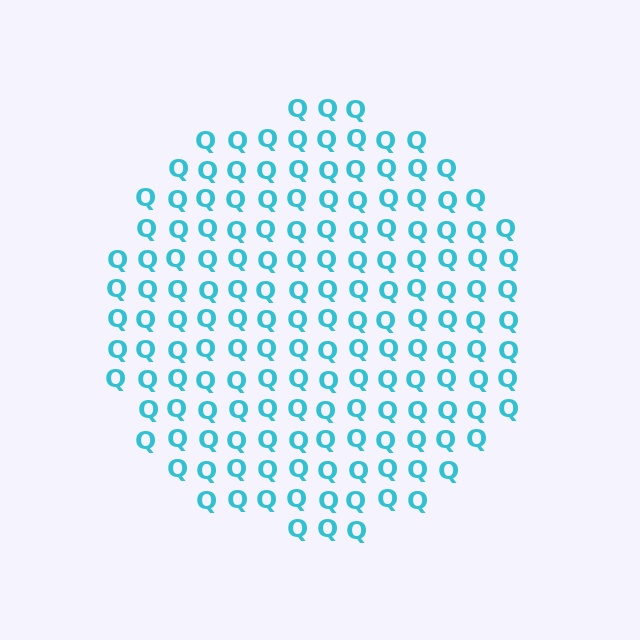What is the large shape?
The large shape is a circle.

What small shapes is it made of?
It is made of small letter Q's.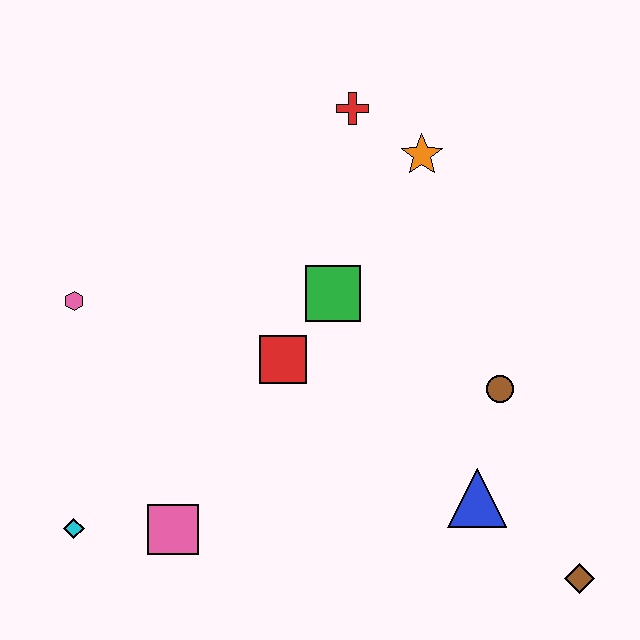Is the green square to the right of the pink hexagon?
Yes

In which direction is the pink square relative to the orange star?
The pink square is below the orange star.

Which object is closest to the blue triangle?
The brown circle is closest to the blue triangle.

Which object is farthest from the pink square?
The red cross is farthest from the pink square.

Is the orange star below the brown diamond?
No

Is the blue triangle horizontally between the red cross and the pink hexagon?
No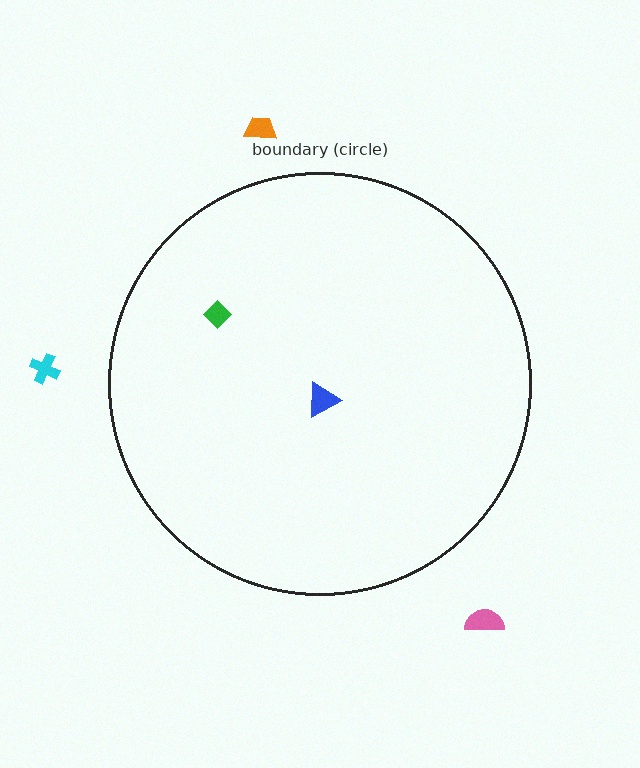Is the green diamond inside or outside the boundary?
Inside.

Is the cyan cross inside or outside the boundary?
Outside.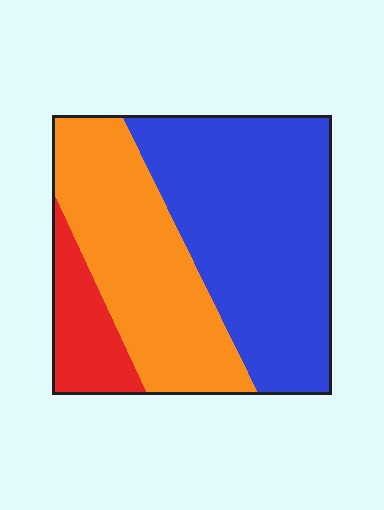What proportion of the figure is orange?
Orange covers around 35% of the figure.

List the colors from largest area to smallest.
From largest to smallest: blue, orange, red.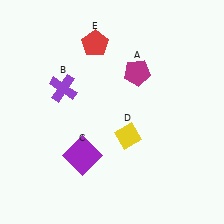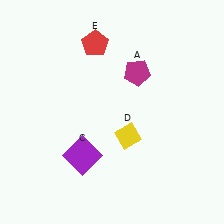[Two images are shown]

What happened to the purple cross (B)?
The purple cross (B) was removed in Image 2. It was in the top-left area of Image 1.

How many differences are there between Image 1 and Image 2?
There is 1 difference between the two images.